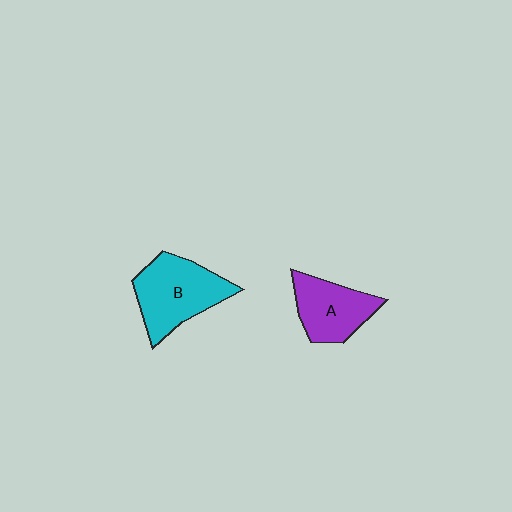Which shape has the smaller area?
Shape A (purple).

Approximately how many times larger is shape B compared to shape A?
Approximately 1.3 times.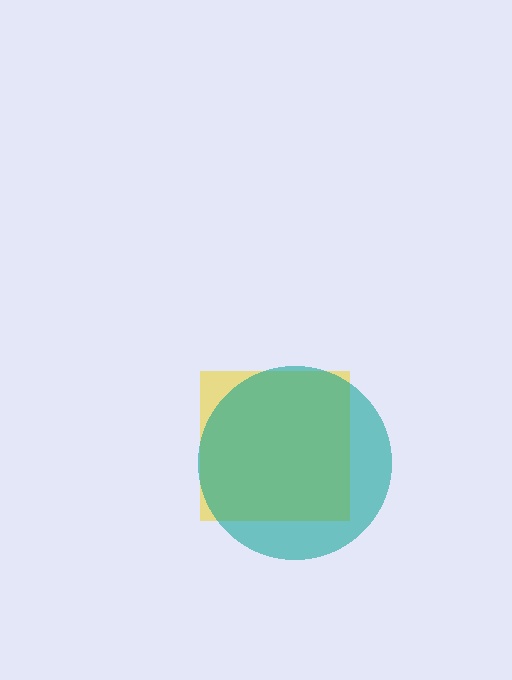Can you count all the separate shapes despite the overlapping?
Yes, there are 2 separate shapes.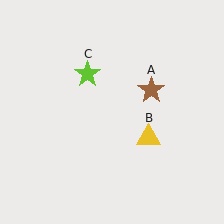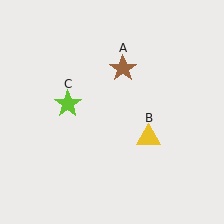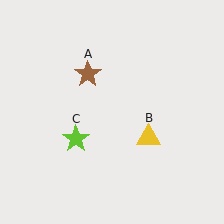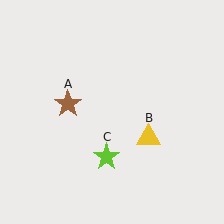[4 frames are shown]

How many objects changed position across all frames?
2 objects changed position: brown star (object A), lime star (object C).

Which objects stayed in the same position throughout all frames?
Yellow triangle (object B) remained stationary.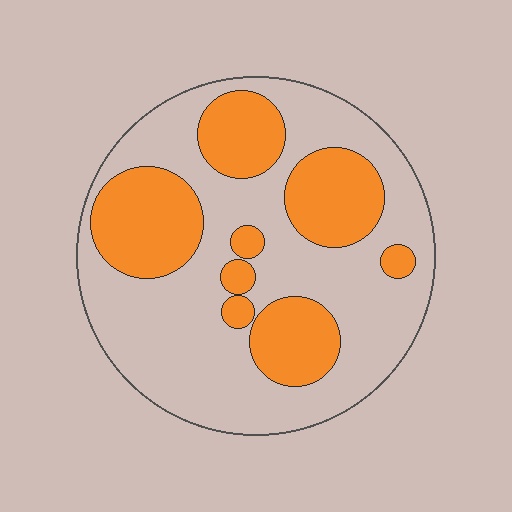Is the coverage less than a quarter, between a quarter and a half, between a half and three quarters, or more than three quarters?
Between a quarter and a half.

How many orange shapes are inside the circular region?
8.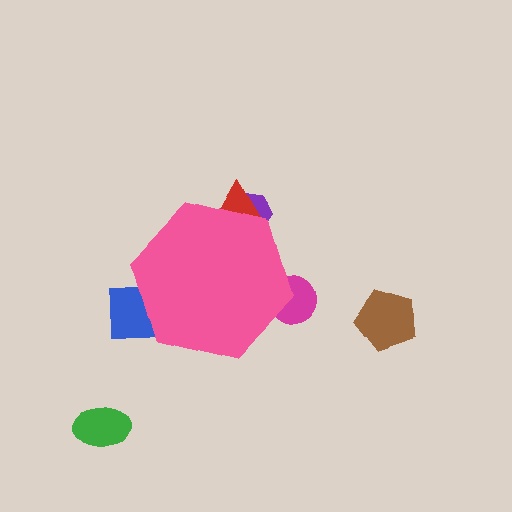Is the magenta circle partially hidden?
Yes, the magenta circle is partially hidden behind the pink hexagon.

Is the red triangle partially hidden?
Yes, the red triangle is partially hidden behind the pink hexagon.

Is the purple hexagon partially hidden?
Yes, the purple hexagon is partially hidden behind the pink hexagon.